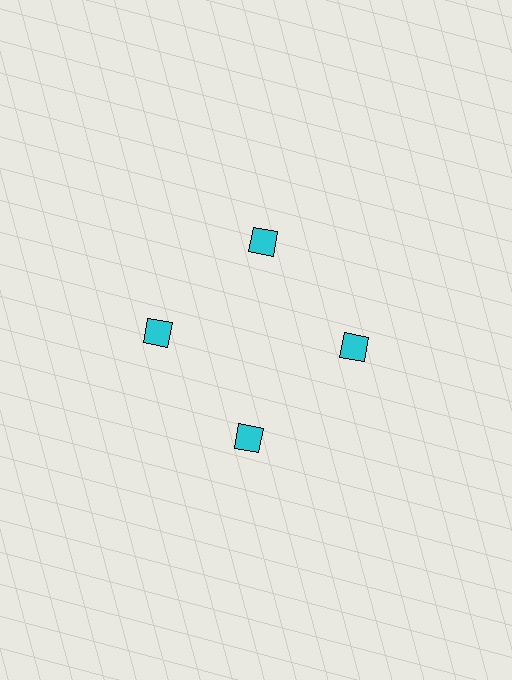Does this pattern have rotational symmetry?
Yes, this pattern has 4-fold rotational symmetry. It looks the same after rotating 90 degrees around the center.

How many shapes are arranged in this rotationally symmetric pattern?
There are 4 shapes, arranged in 4 groups of 1.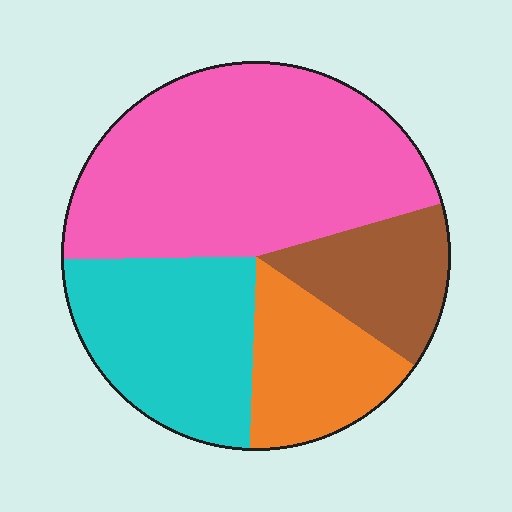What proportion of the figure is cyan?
Cyan covers 24% of the figure.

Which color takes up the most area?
Pink, at roughly 45%.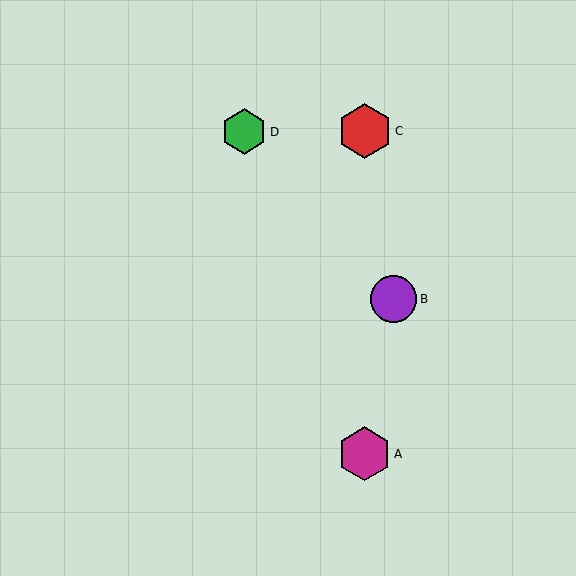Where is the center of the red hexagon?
The center of the red hexagon is at (365, 131).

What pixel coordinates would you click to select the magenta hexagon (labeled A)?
Click at (364, 454) to select the magenta hexagon A.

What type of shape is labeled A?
Shape A is a magenta hexagon.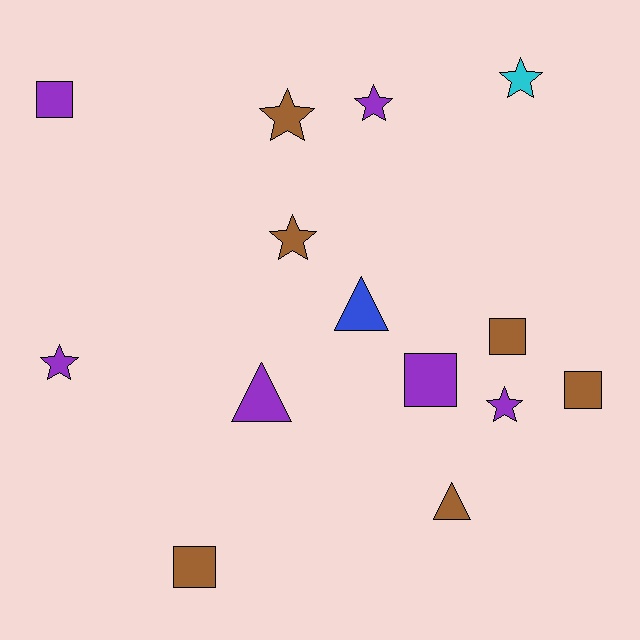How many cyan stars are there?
There is 1 cyan star.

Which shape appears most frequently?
Star, with 6 objects.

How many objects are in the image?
There are 14 objects.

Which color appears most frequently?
Purple, with 6 objects.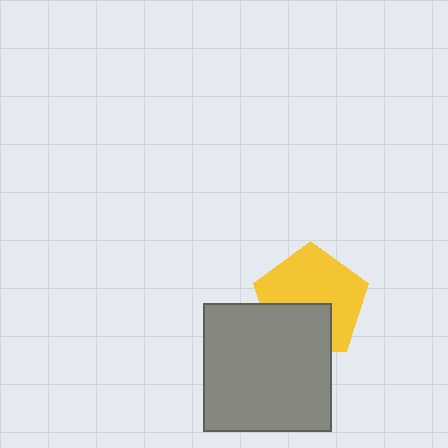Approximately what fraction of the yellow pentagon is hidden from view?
Roughly 35% of the yellow pentagon is hidden behind the gray square.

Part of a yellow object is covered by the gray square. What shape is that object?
It is a pentagon.